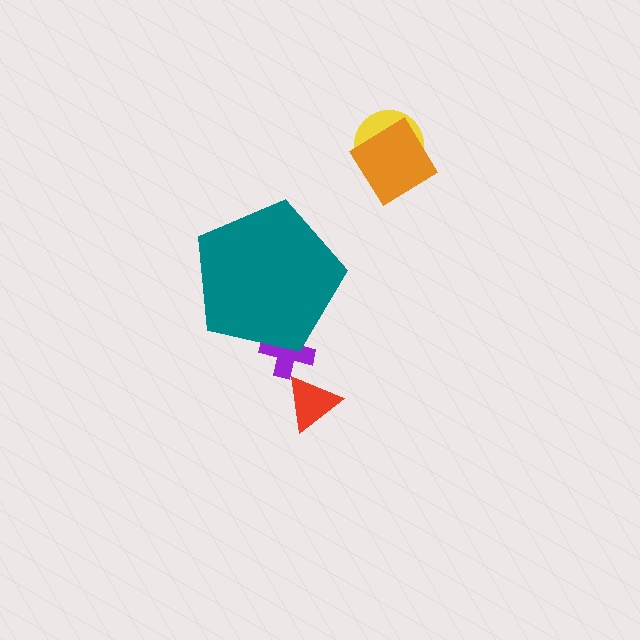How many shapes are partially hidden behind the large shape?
1 shape is partially hidden.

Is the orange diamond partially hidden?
No, the orange diamond is fully visible.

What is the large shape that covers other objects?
A teal pentagon.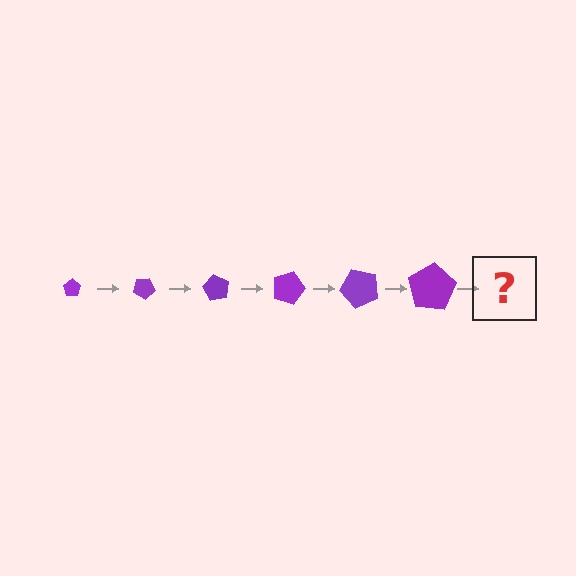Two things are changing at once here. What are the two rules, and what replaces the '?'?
The two rules are that the pentagon grows larger each step and it rotates 30 degrees each step. The '?' should be a pentagon, larger than the previous one and rotated 180 degrees from the start.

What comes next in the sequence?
The next element should be a pentagon, larger than the previous one and rotated 180 degrees from the start.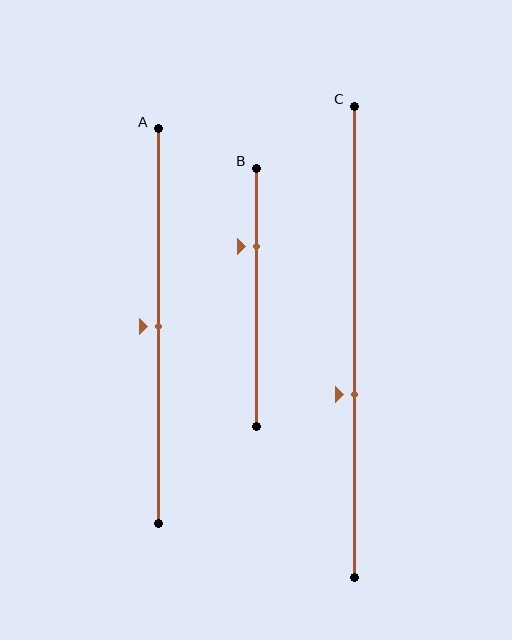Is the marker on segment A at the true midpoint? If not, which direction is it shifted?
Yes, the marker on segment A is at the true midpoint.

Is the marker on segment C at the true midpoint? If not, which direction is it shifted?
No, the marker on segment C is shifted downward by about 11% of the segment length.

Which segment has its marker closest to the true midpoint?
Segment A has its marker closest to the true midpoint.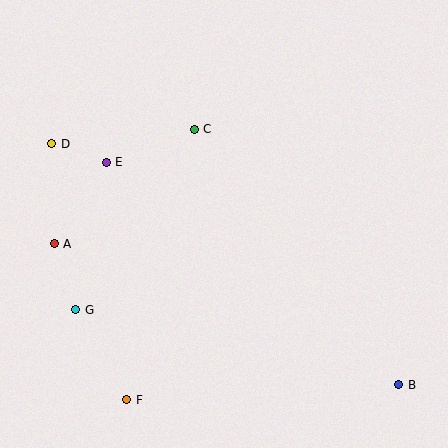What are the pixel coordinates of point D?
Point D is at (51, 144).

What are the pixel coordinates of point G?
Point G is at (76, 310).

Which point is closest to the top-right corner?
Point C is closest to the top-right corner.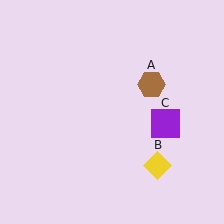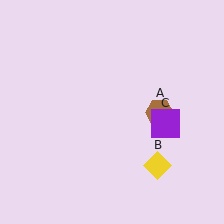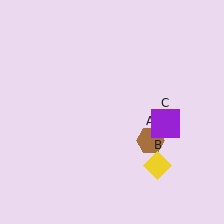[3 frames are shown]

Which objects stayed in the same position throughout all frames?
Yellow diamond (object B) and purple square (object C) remained stationary.